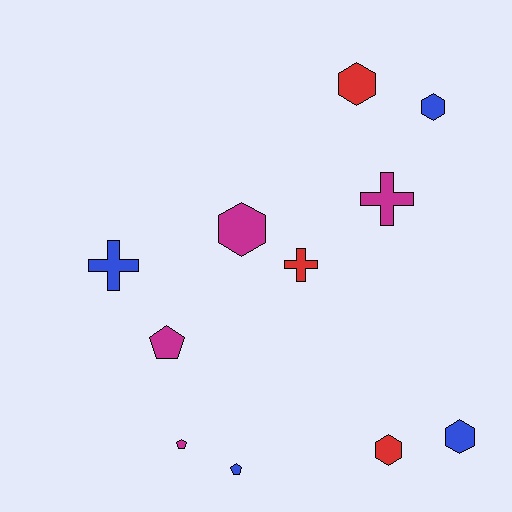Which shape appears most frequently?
Hexagon, with 5 objects.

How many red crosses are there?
There is 1 red cross.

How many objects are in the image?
There are 11 objects.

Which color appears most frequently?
Magenta, with 4 objects.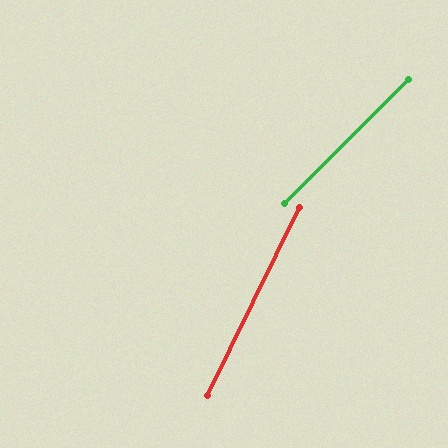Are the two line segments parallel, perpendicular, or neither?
Neither parallel nor perpendicular — they differ by about 19°.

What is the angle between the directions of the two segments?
Approximately 19 degrees.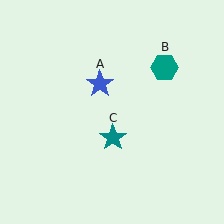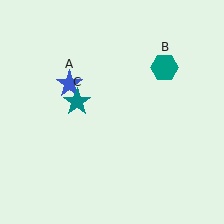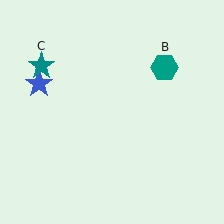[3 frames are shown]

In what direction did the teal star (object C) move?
The teal star (object C) moved up and to the left.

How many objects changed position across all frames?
2 objects changed position: blue star (object A), teal star (object C).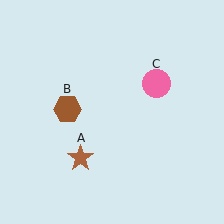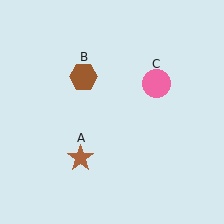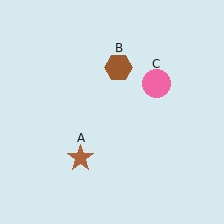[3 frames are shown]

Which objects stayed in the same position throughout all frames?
Brown star (object A) and pink circle (object C) remained stationary.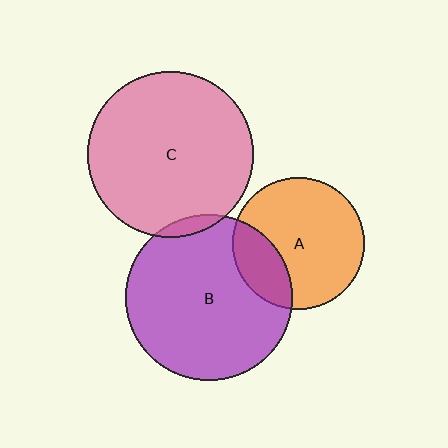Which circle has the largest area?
Circle B (purple).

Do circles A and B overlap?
Yes.